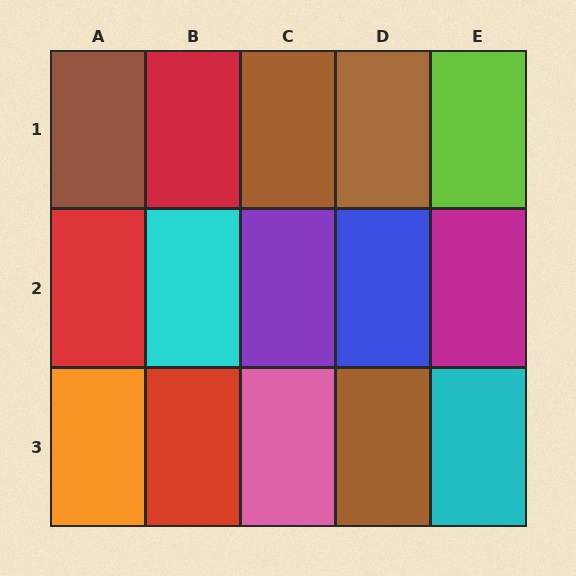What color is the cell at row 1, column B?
Red.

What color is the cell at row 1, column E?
Lime.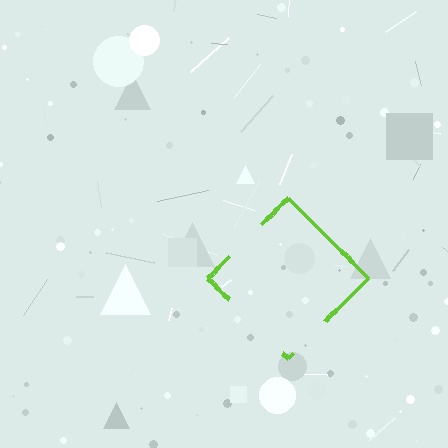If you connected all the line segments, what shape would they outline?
They would outline a diamond.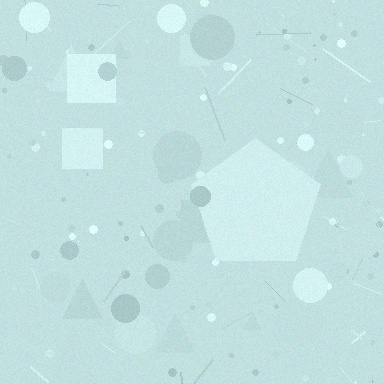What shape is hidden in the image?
A pentagon is hidden in the image.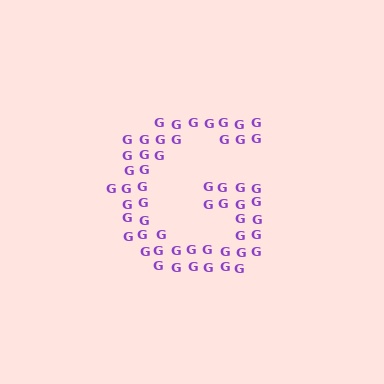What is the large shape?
The large shape is the letter G.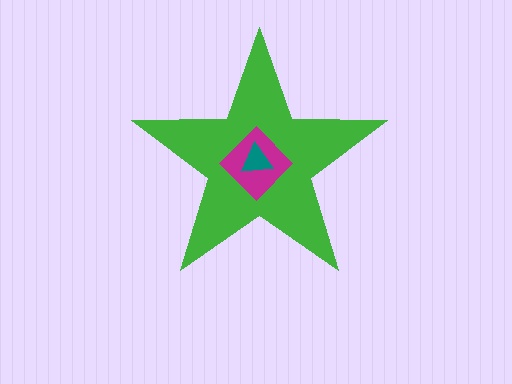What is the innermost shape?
The teal triangle.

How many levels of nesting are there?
3.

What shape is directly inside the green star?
The magenta diamond.